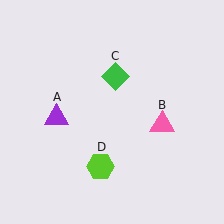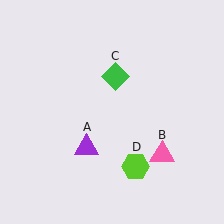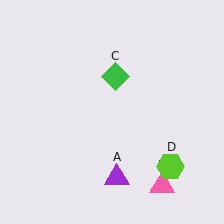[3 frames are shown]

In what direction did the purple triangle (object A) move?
The purple triangle (object A) moved down and to the right.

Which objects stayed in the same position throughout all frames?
Green diamond (object C) remained stationary.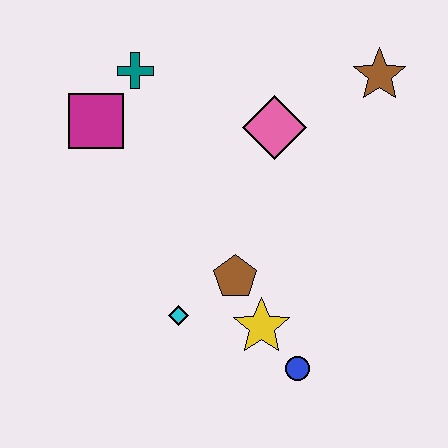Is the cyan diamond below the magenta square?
Yes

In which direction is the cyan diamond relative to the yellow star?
The cyan diamond is to the left of the yellow star.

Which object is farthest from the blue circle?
The teal cross is farthest from the blue circle.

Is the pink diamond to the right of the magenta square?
Yes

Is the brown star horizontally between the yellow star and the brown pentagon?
No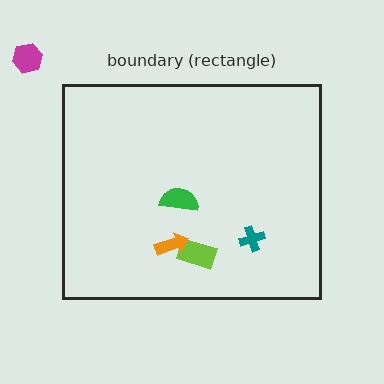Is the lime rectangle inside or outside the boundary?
Inside.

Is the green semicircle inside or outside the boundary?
Inside.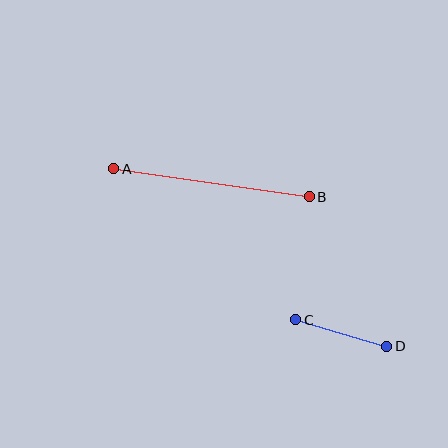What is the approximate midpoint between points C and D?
The midpoint is at approximately (341, 333) pixels.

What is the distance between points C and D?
The distance is approximately 95 pixels.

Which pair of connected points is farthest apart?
Points A and B are farthest apart.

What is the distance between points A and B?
The distance is approximately 198 pixels.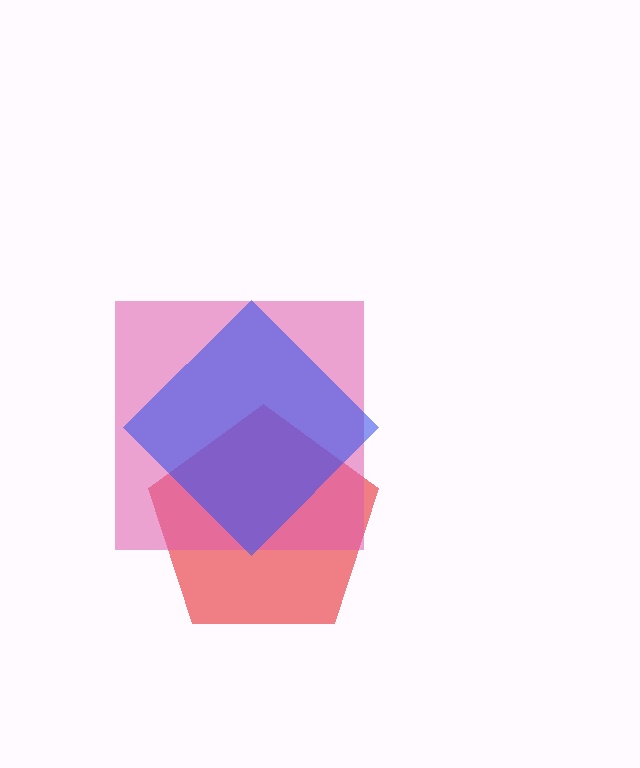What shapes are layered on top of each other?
The layered shapes are: a red pentagon, a pink square, a blue diamond.